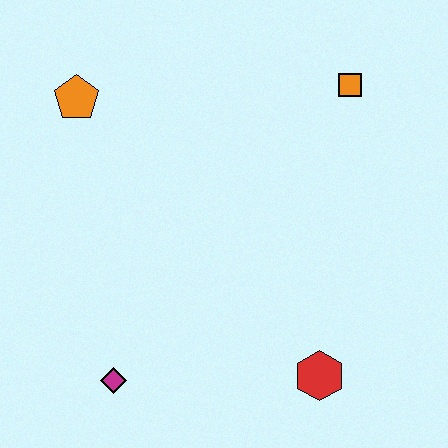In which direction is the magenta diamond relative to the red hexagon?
The magenta diamond is to the left of the red hexagon.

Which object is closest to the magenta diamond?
The red hexagon is closest to the magenta diamond.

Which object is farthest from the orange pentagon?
The red hexagon is farthest from the orange pentagon.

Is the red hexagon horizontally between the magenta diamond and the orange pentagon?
No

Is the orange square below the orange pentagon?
No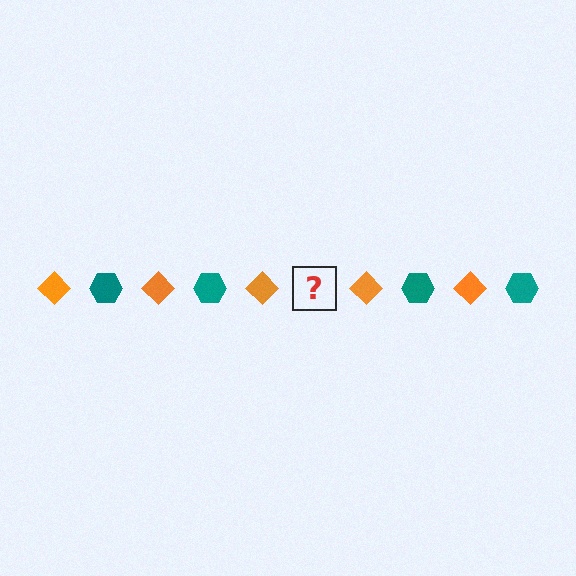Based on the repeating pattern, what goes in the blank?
The blank should be a teal hexagon.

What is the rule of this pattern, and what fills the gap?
The rule is that the pattern alternates between orange diamond and teal hexagon. The gap should be filled with a teal hexagon.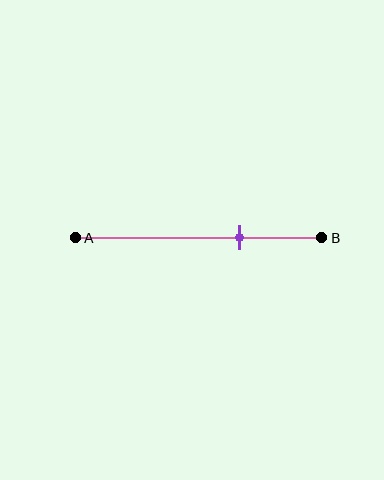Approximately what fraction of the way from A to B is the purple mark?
The purple mark is approximately 65% of the way from A to B.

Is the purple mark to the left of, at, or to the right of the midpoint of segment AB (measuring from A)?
The purple mark is to the right of the midpoint of segment AB.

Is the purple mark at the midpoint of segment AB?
No, the mark is at about 65% from A, not at the 50% midpoint.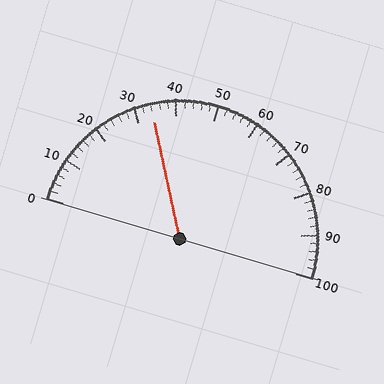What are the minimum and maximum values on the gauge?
The gauge ranges from 0 to 100.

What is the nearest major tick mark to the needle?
The nearest major tick mark is 30.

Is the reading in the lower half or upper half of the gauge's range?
The reading is in the lower half of the range (0 to 100).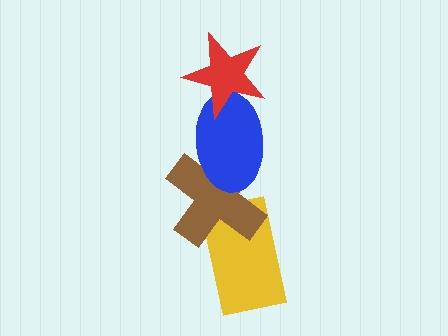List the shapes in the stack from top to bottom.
From top to bottom: the red star, the blue ellipse, the brown cross, the yellow rectangle.